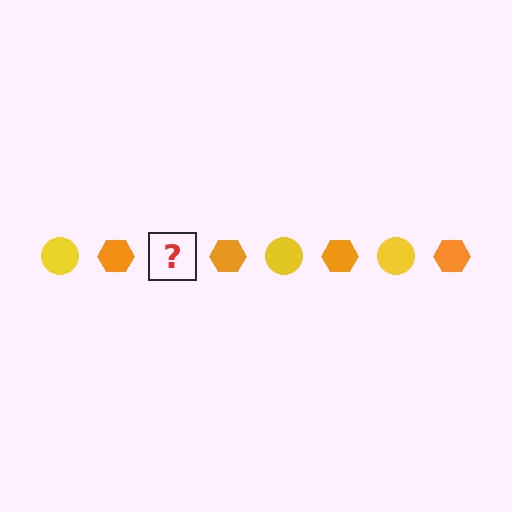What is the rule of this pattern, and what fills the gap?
The rule is that the pattern alternates between yellow circle and orange hexagon. The gap should be filled with a yellow circle.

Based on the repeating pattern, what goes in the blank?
The blank should be a yellow circle.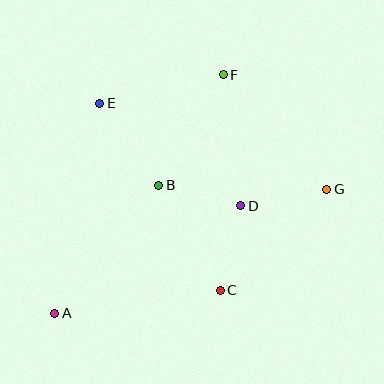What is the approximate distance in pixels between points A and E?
The distance between A and E is approximately 215 pixels.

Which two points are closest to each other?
Points B and D are closest to each other.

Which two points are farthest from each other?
Points A and G are farthest from each other.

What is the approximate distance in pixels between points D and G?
The distance between D and G is approximately 88 pixels.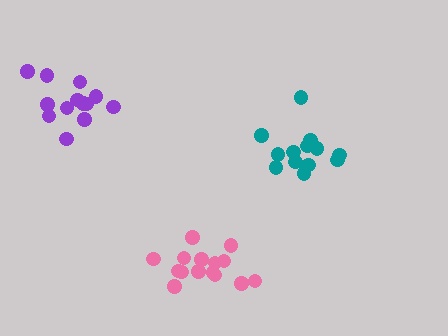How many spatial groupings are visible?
There are 3 spatial groupings.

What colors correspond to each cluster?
The clusters are colored: pink, teal, purple.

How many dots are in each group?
Group 1: 15 dots, Group 2: 13 dots, Group 3: 13 dots (41 total).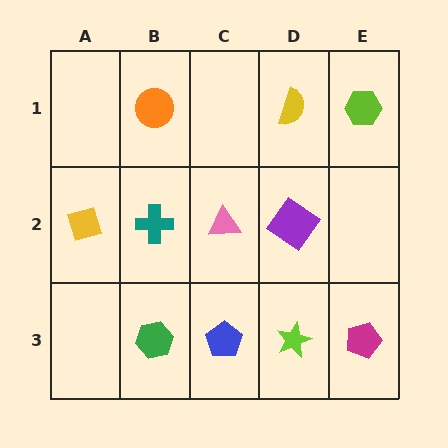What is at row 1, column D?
A yellow semicircle.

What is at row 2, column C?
A pink triangle.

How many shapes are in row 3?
4 shapes.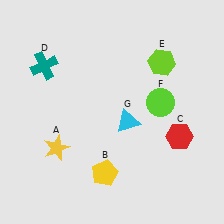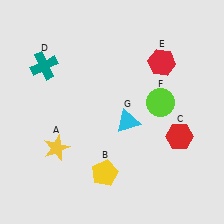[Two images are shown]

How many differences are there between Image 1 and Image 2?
There is 1 difference between the two images.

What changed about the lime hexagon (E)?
In Image 1, E is lime. In Image 2, it changed to red.